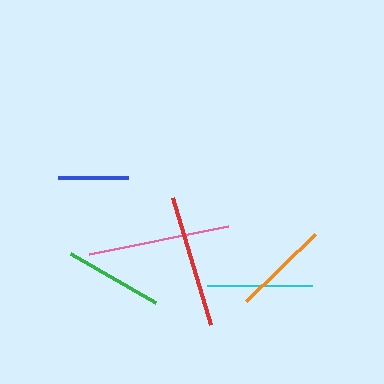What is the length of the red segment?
The red segment is approximately 133 pixels long.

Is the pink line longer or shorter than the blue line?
The pink line is longer than the blue line.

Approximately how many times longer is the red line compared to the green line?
The red line is approximately 1.4 times the length of the green line.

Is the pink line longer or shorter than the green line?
The pink line is longer than the green line.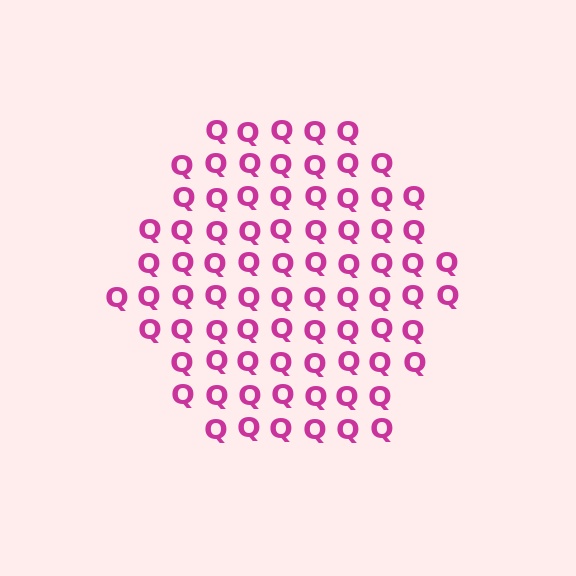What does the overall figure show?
The overall figure shows a hexagon.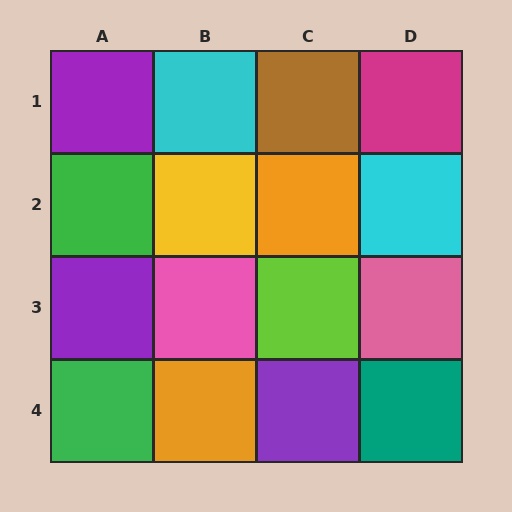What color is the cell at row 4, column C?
Purple.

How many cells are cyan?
2 cells are cyan.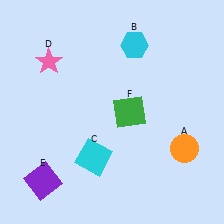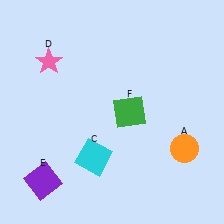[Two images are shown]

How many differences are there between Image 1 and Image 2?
There is 1 difference between the two images.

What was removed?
The cyan hexagon (B) was removed in Image 2.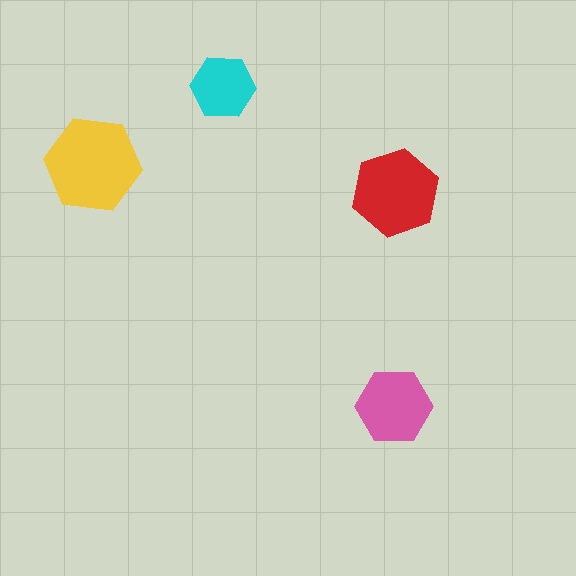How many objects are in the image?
There are 4 objects in the image.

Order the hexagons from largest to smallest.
the yellow one, the red one, the pink one, the cyan one.